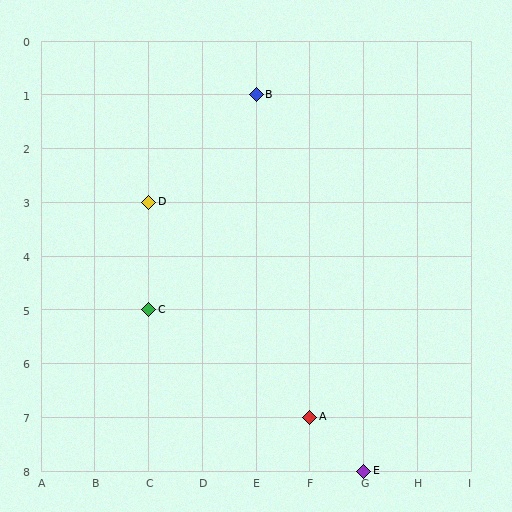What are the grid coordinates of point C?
Point C is at grid coordinates (C, 5).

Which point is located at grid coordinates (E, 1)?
Point B is at (E, 1).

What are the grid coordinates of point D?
Point D is at grid coordinates (C, 3).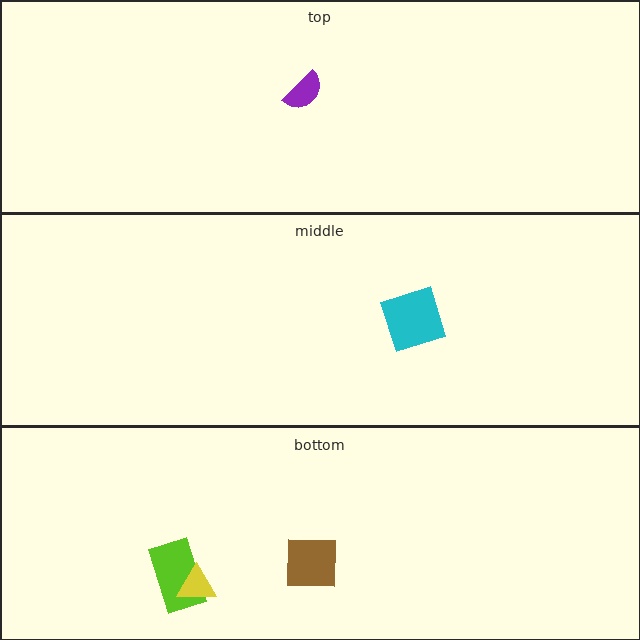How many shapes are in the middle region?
1.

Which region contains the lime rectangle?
The bottom region.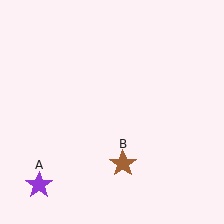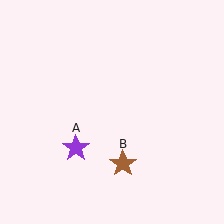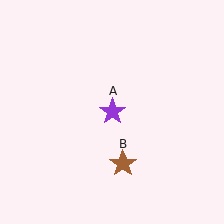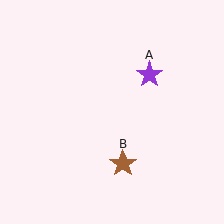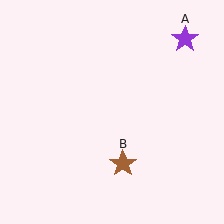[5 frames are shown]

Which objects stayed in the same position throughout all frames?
Brown star (object B) remained stationary.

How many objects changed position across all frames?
1 object changed position: purple star (object A).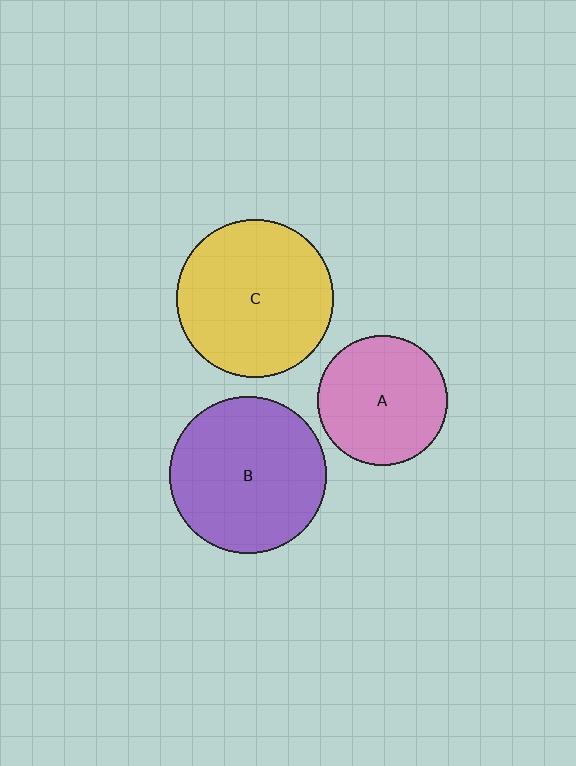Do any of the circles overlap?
No, none of the circles overlap.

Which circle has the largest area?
Circle C (yellow).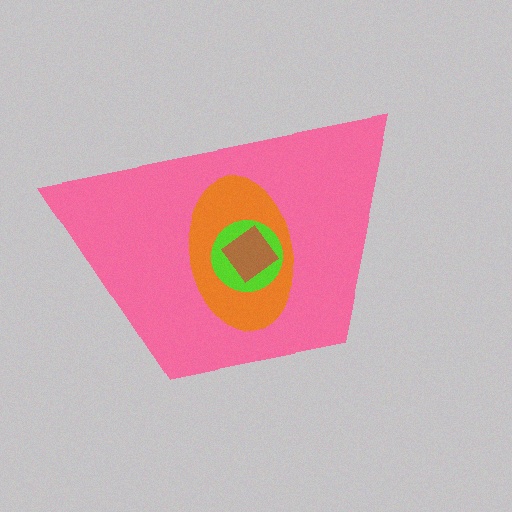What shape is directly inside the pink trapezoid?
The orange ellipse.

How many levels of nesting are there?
4.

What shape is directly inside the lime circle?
The brown diamond.